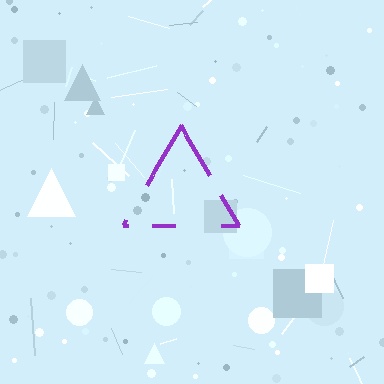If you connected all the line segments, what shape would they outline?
They would outline a triangle.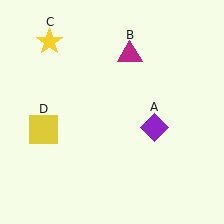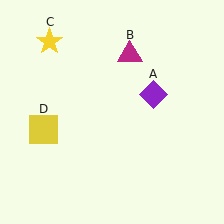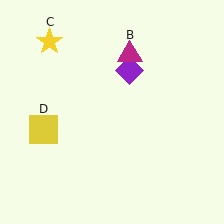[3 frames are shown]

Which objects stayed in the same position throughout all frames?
Magenta triangle (object B) and yellow star (object C) and yellow square (object D) remained stationary.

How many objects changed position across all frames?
1 object changed position: purple diamond (object A).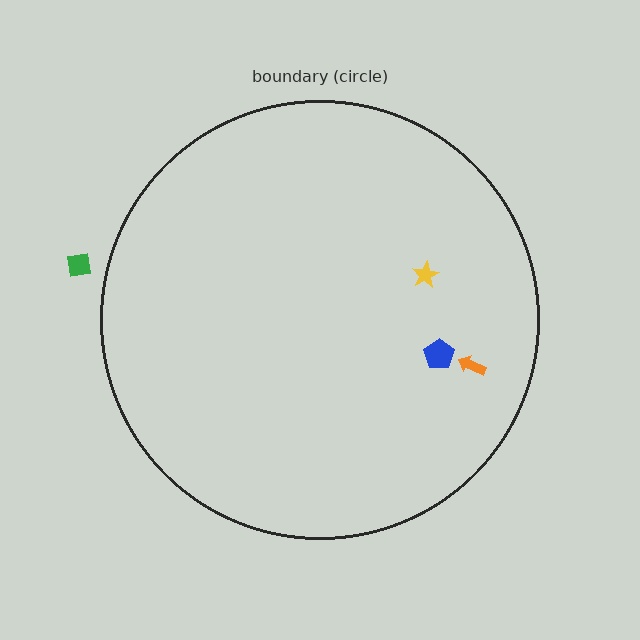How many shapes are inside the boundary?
3 inside, 1 outside.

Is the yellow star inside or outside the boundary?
Inside.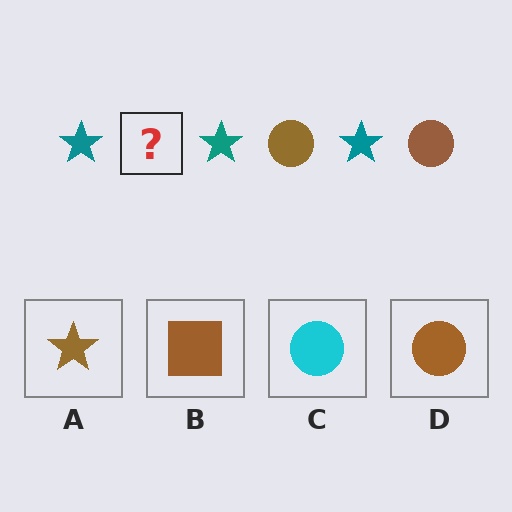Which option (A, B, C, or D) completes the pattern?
D.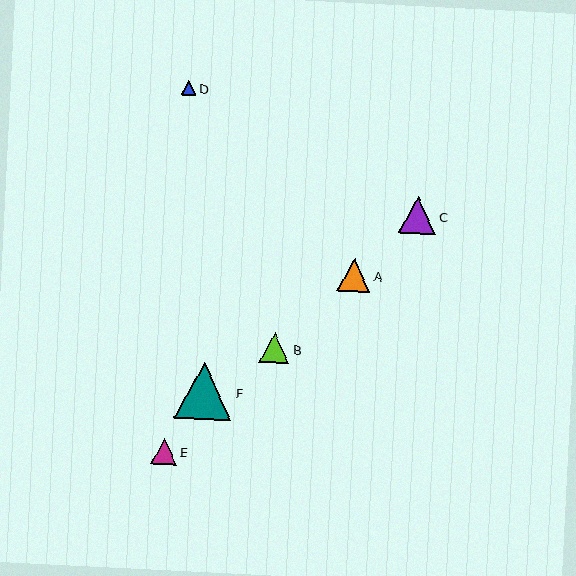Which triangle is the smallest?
Triangle D is the smallest with a size of approximately 15 pixels.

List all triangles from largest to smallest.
From largest to smallest: F, C, A, B, E, D.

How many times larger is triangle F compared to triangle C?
Triangle F is approximately 1.6 times the size of triangle C.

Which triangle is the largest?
Triangle F is the largest with a size of approximately 57 pixels.